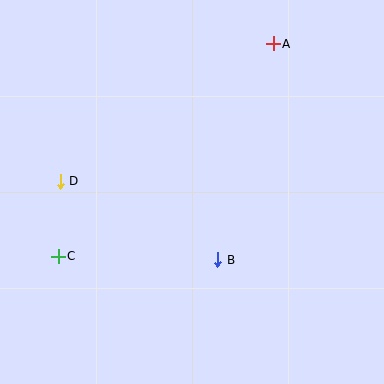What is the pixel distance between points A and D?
The distance between A and D is 253 pixels.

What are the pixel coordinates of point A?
Point A is at (273, 44).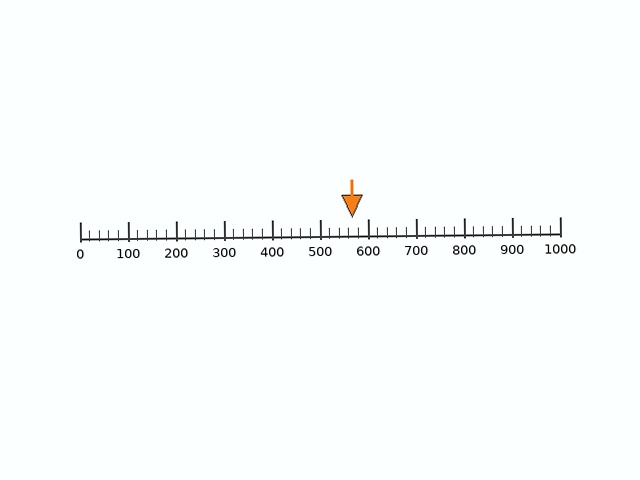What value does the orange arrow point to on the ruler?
The orange arrow points to approximately 567.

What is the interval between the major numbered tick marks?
The major tick marks are spaced 100 units apart.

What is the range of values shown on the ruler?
The ruler shows values from 0 to 1000.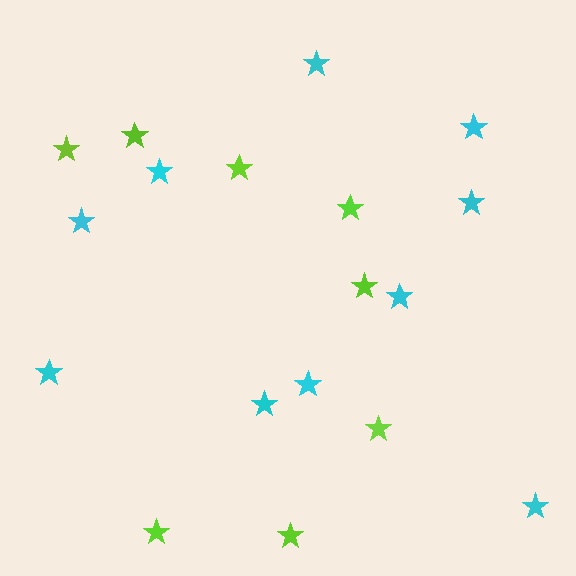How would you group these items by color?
There are 2 groups: one group of cyan stars (10) and one group of lime stars (8).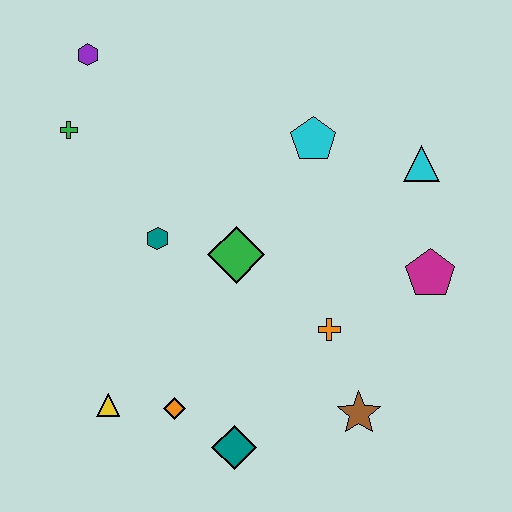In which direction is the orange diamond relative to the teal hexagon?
The orange diamond is below the teal hexagon.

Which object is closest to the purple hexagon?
The green cross is closest to the purple hexagon.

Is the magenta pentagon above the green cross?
No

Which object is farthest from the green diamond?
The purple hexagon is farthest from the green diamond.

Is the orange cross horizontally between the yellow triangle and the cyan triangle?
Yes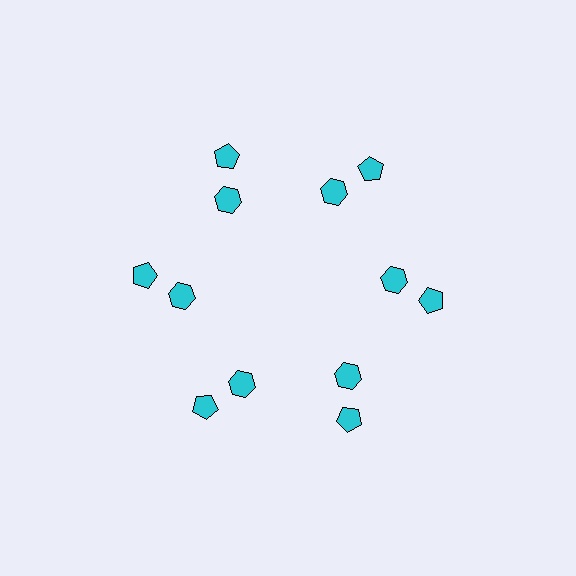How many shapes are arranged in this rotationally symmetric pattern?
There are 12 shapes, arranged in 6 groups of 2.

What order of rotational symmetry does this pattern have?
This pattern has 6-fold rotational symmetry.